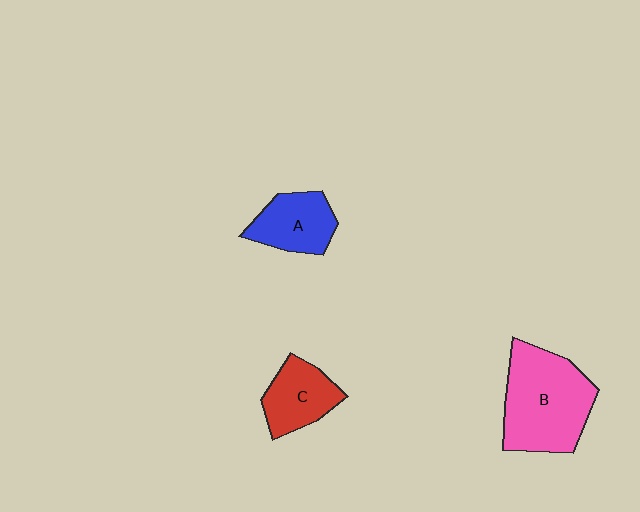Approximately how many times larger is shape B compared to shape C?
Approximately 1.9 times.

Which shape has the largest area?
Shape B (pink).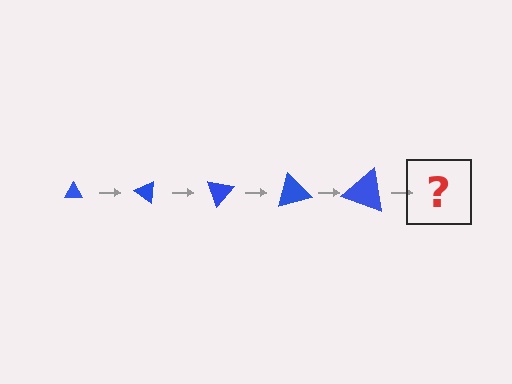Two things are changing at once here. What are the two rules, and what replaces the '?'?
The two rules are that the triangle grows larger each step and it rotates 35 degrees each step. The '?' should be a triangle, larger than the previous one and rotated 175 degrees from the start.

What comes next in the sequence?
The next element should be a triangle, larger than the previous one and rotated 175 degrees from the start.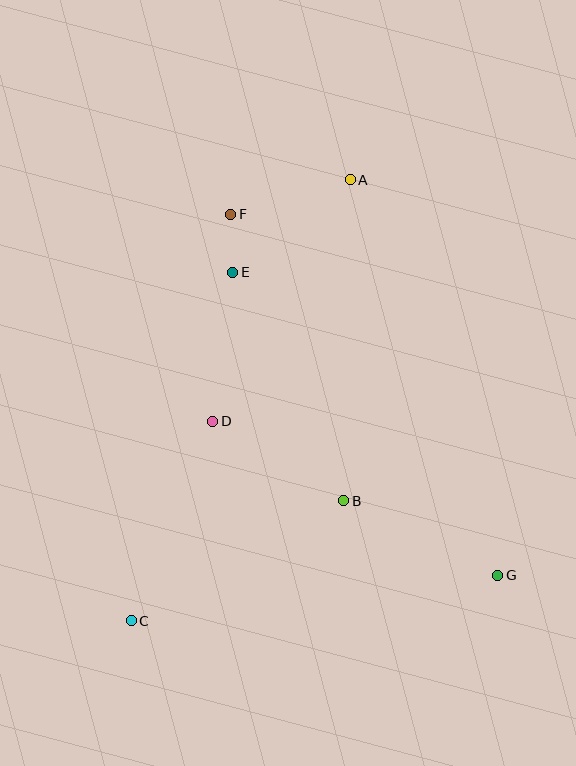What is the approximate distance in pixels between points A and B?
The distance between A and B is approximately 321 pixels.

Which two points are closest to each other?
Points E and F are closest to each other.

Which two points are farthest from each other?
Points A and C are farthest from each other.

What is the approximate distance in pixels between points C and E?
The distance between C and E is approximately 363 pixels.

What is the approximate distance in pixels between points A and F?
The distance between A and F is approximately 124 pixels.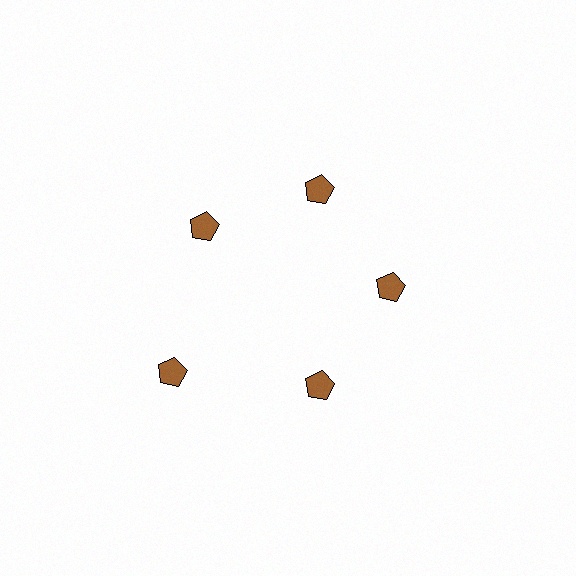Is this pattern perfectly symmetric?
No. The 5 brown pentagons are arranged in a ring, but one element near the 8 o'clock position is pushed outward from the center, breaking the 5-fold rotational symmetry.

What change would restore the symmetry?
The symmetry would be restored by moving it inward, back onto the ring so that all 5 pentagons sit at equal angles and equal distance from the center.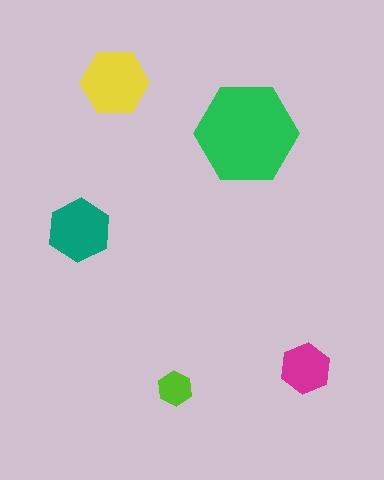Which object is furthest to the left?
The teal hexagon is leftmost.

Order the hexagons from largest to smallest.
the green one, the yellow one, the teal one, the magenta one, the lime one.